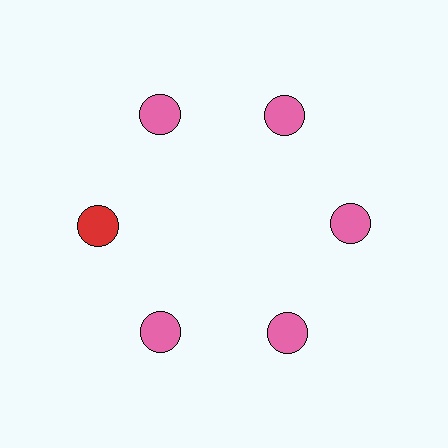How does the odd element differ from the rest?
It has a different color: red instead of pink.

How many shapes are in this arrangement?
There are 6 shapes arranged in a ring pattern.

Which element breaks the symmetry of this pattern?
The red circle at roughly the 9 o'clock position breaks the symmetry. All other shapes are pink circles.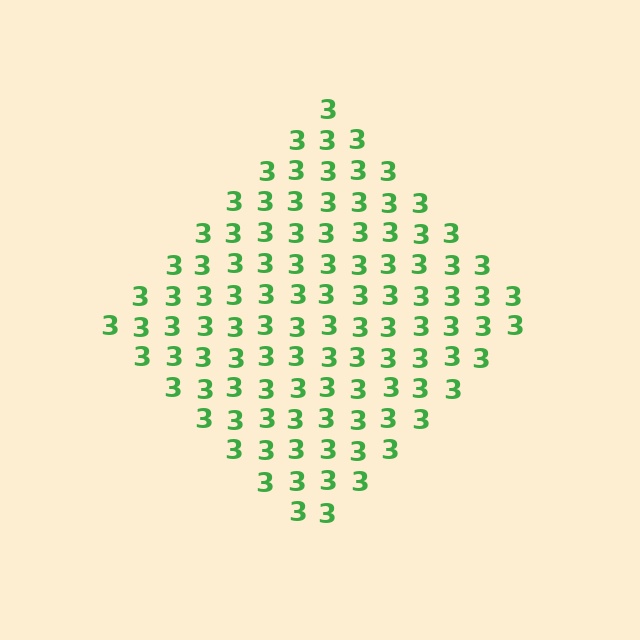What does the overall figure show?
The overall figure shows a diamond.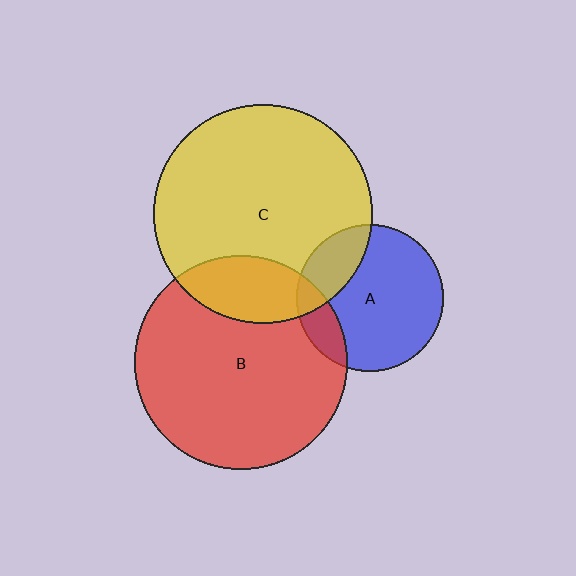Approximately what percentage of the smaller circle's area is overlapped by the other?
Approximately 15%.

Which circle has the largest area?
Circle C (yellow).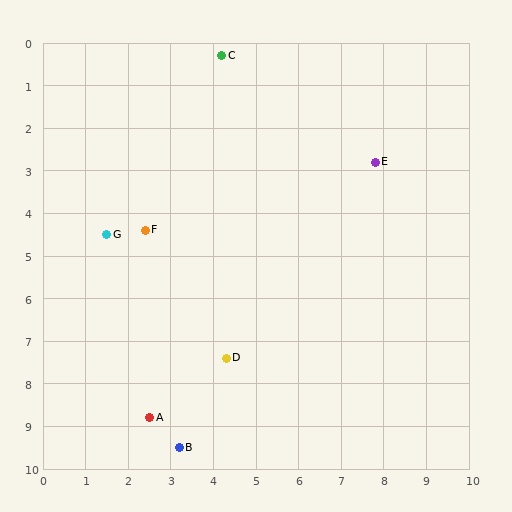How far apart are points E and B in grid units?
Points E and B are about 8.1 grid units apart.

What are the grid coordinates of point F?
Point F is at approximately (2.4, 4.4).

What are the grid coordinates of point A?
Point A is at approximately (2.5, 8.8).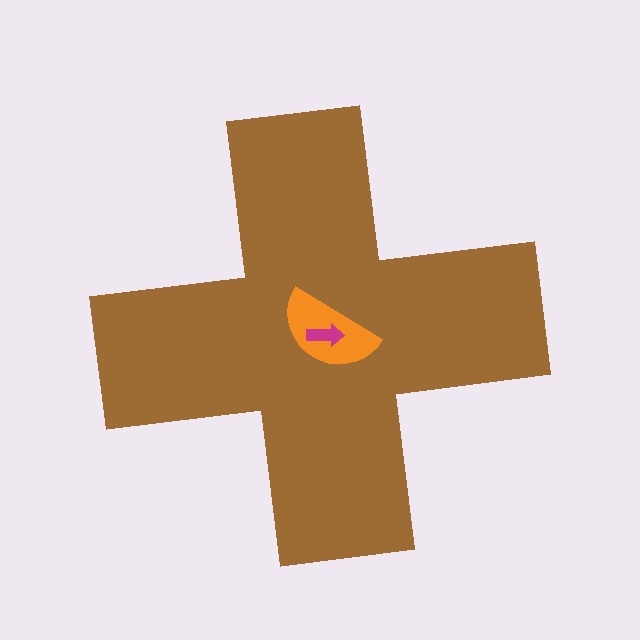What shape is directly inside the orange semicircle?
The magenta arrow.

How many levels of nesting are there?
3.